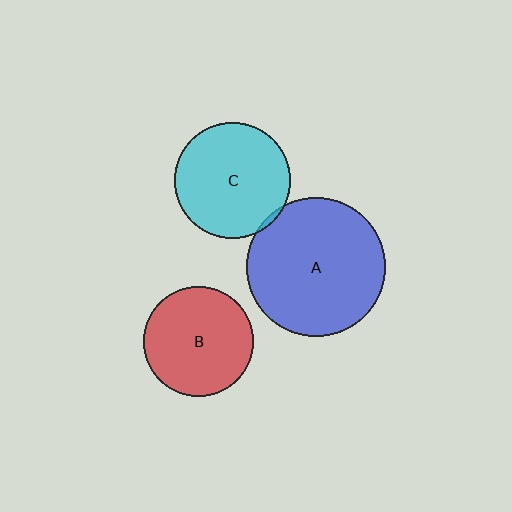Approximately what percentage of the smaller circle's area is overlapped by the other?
Approximately 5%.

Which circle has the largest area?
Circle A (blue).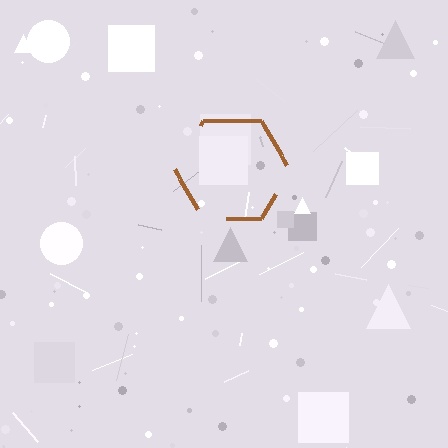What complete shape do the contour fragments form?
The contour fragments form a hexagon.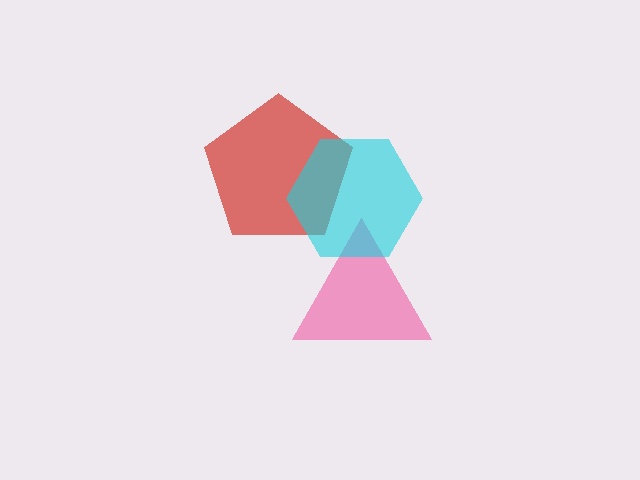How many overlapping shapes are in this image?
There are 3 overlapping shapes in the image.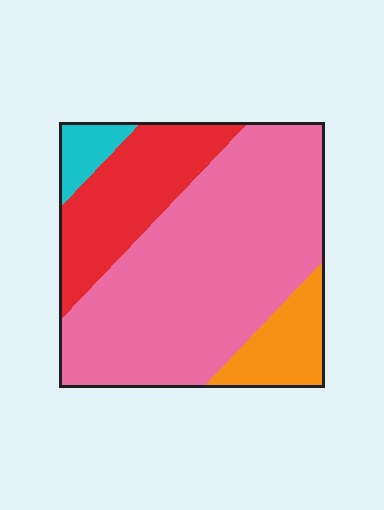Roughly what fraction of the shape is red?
Red covers 22% of the shape.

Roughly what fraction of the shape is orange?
Orange covers about 10% of the shape.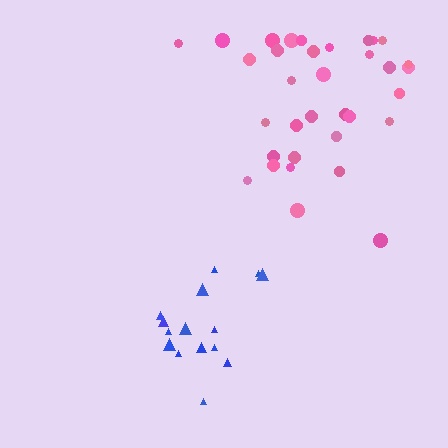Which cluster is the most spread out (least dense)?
Pink.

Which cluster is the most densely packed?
Blue.